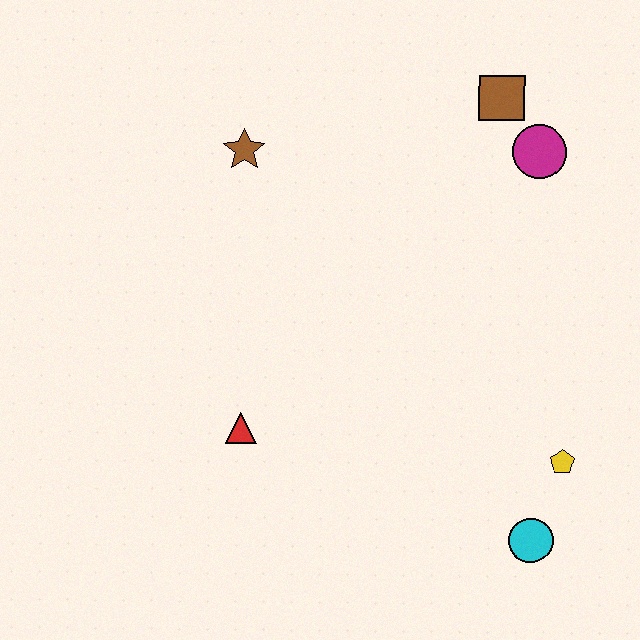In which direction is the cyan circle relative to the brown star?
The cyan circle is below the brown star.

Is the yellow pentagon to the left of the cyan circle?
No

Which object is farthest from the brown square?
The cyan circle is farthest from the brown square.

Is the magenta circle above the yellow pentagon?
Yes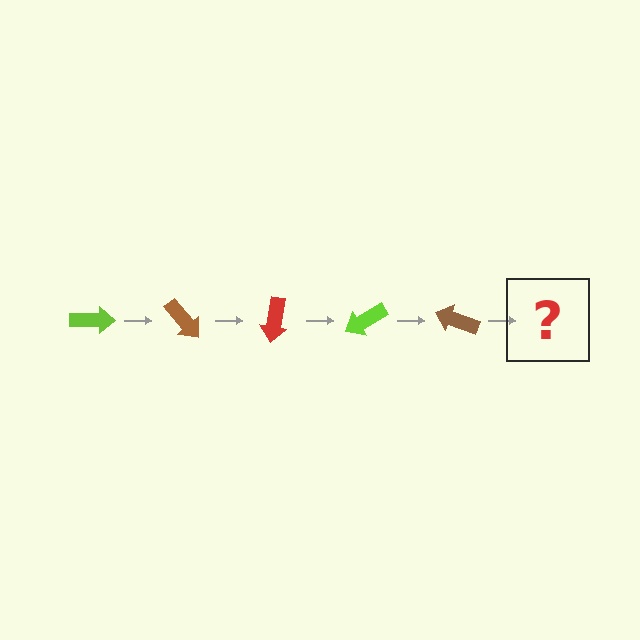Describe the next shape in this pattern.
It should be a red arrow, rotated 250 degrees from the start.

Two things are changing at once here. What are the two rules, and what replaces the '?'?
The two rules are that it rotates 50 degrees each step and the color cycles through lime, brown, and red. The '?' should be a red arrow, rotated 250 degrees from the start.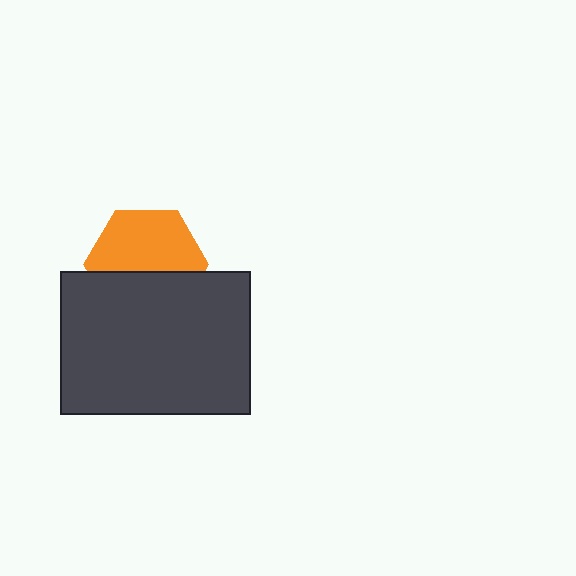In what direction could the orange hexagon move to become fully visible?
The orange hexagon could move up. That would shift it out from behind the dark gray rectangle entirely.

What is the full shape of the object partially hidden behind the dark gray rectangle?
The partially hidden object is an orange hexagon.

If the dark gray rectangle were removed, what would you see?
You would see the complete orange hexagon.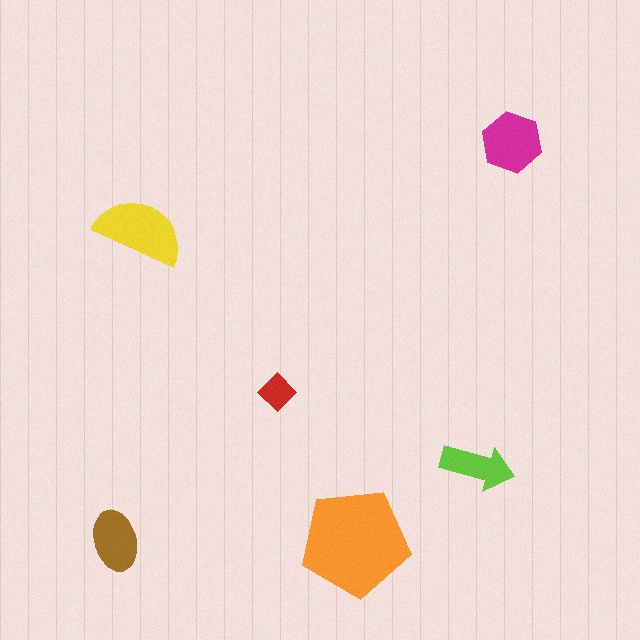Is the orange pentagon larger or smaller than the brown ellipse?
Larger.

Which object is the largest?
The orange pentagon.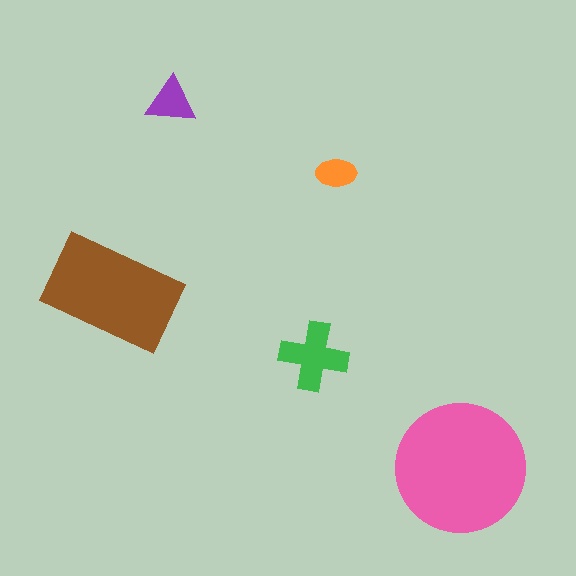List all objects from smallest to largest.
The orange ellipse, the purple triangle, the green cross, the brown rectangle, the pink circle.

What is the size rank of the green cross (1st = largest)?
3rd.